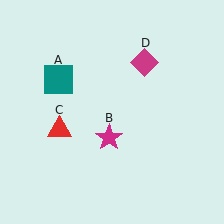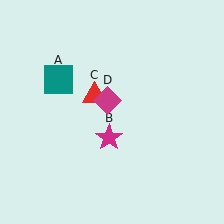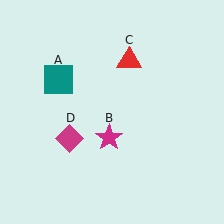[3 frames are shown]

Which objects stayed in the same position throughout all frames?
Teal square (object A) and magenta star (object B) remained stationary.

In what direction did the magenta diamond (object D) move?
The magenta diamond (object D) moved down and to the left.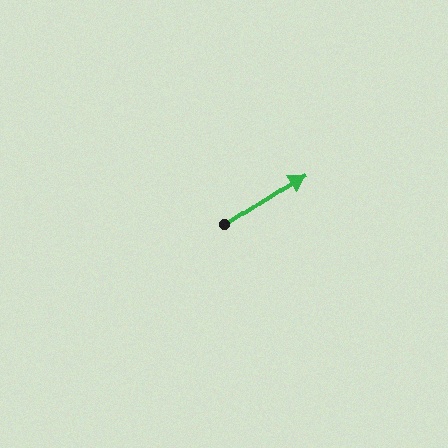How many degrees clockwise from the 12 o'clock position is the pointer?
Approximately 58 degrees.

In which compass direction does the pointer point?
Northeast.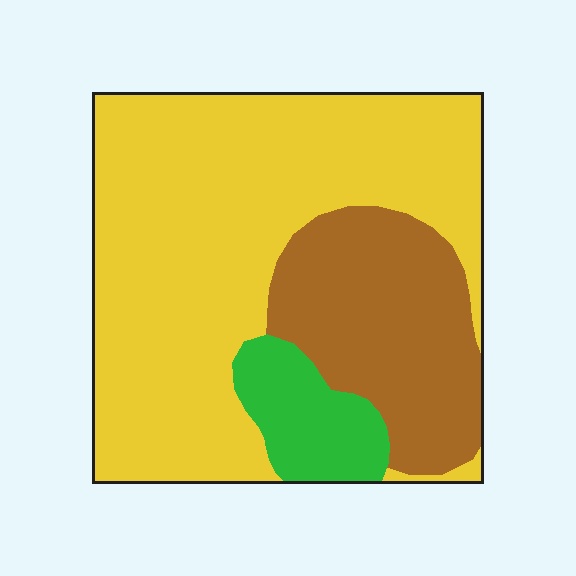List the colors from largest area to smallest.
From largest to smallest: yellow, brown, green.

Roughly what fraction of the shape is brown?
Brown takes up about one quarter (1/4) of the shape.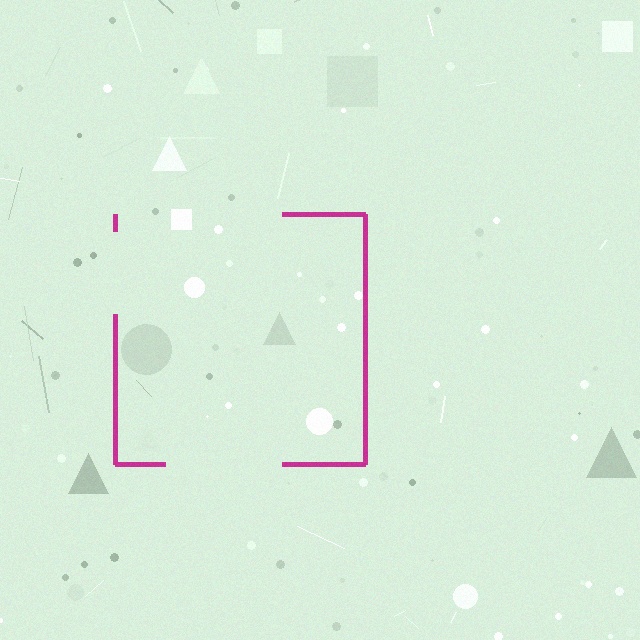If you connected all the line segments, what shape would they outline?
They would outline a square.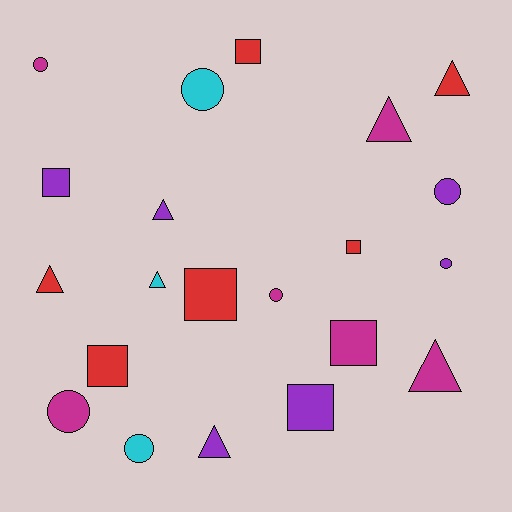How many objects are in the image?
There are 21 objects.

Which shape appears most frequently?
Triangle, with 7 objects.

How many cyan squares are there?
There are no cyan squares.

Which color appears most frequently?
Red, with 6 objects.